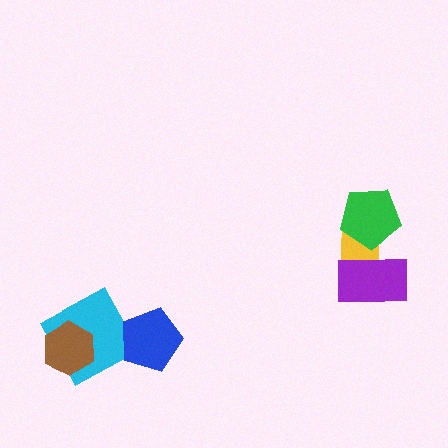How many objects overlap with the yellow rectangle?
2 objects overlap with the yellow rectangle.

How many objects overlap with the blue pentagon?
1 object overlaps with the blue pentagon.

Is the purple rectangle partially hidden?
No, no other shape covers it.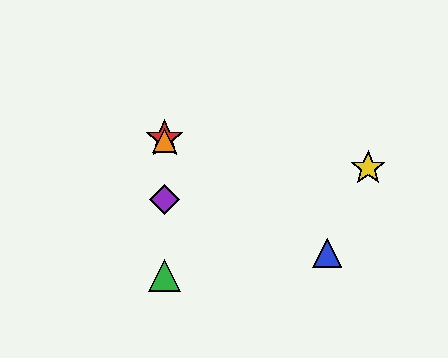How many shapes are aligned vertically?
4 shapes (the red star, the green triangle, the purple diamond, the orange triangle) are aligned vertically.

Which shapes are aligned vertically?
The red star, the green triangle, the purple diamond, the orange triangle are aligned vertically.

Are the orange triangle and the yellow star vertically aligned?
No, the orange triangle is at x≈165 and the yellow star is at x≈368.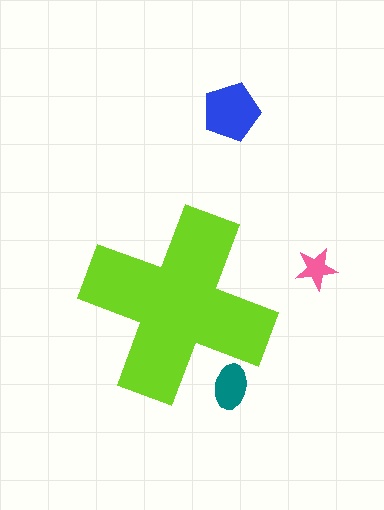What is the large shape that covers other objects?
A lime cross.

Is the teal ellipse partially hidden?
Yes, the teal ellipse is partially hidden behind the lime cross.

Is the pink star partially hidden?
No, the pink star is fully visible.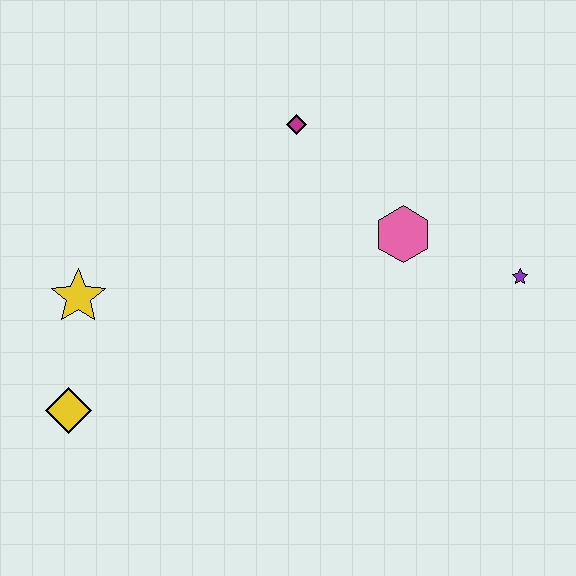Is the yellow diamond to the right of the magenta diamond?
No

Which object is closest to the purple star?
The pink hexagon is closest to the purple star.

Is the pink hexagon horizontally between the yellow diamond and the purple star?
Yes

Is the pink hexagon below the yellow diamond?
No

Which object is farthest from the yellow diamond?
The purple star is farthest from the yellow diamond.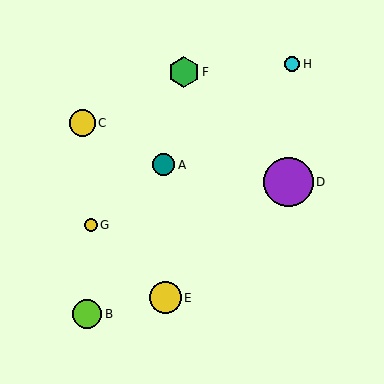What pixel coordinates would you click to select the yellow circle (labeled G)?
Click at (91, 225) to select the yellow circle G.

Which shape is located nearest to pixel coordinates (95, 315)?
The lime circle (labeled B) at (87, 314) is nearest to that location.